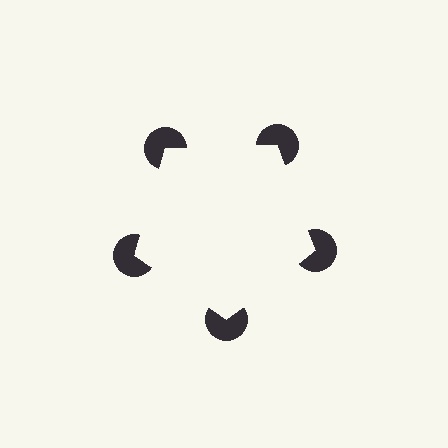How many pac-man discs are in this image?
There are 5 — one at each vertex of the illusory pentagon.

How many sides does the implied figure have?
5 sides.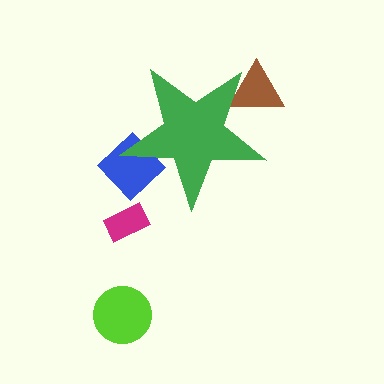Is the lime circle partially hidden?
No, the lime circle is fully visible.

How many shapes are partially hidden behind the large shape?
2 shapes are partially hidden.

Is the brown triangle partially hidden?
Yes, the brown triangle is partially hidden behind the green star.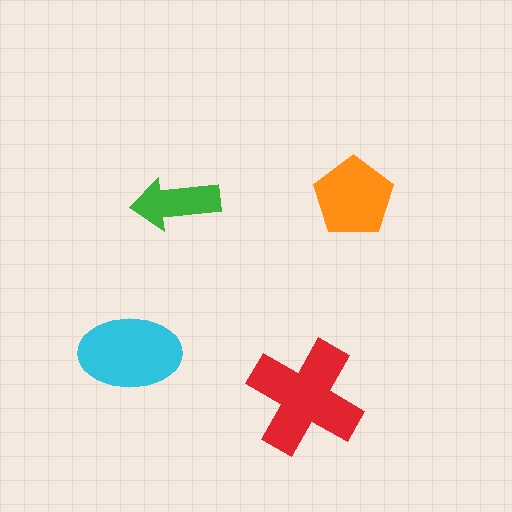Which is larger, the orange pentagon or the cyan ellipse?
The cyan ellipse.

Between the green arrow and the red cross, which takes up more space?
The red cross.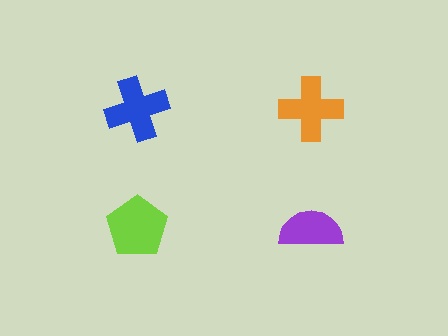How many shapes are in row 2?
2 shapes.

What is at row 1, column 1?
A blue cross.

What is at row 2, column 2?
A purple semicircle.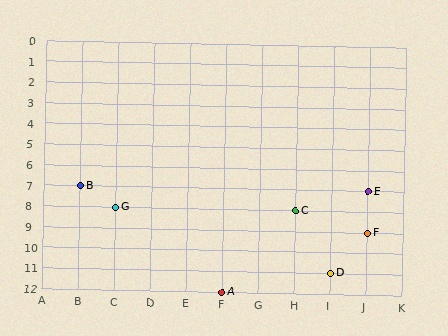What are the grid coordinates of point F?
Point F is at grid coordinates (J, 9).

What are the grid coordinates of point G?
Point G is at grid coordinates (C, 8).